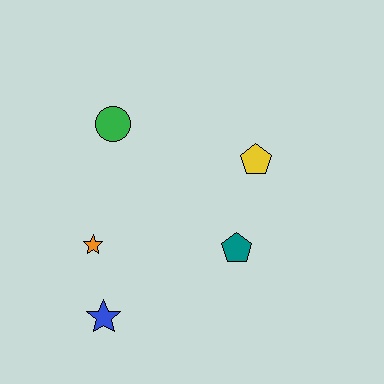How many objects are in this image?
There are 5 objects.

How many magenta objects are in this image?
There are no magenta objects.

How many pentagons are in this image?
There are 2 pentagons.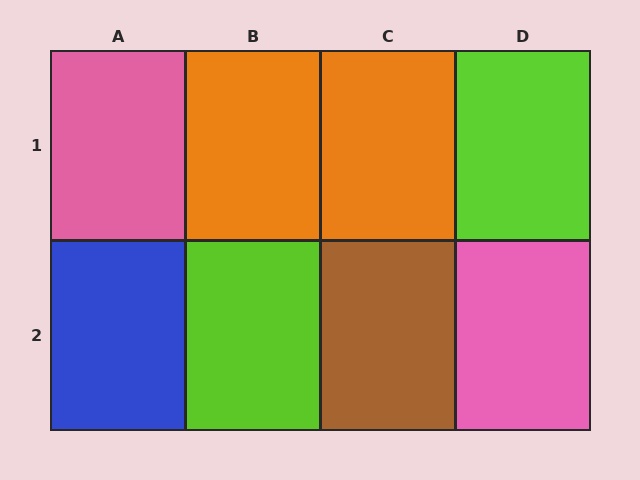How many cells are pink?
2 cells are pink.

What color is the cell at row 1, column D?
Lime.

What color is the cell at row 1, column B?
Orange.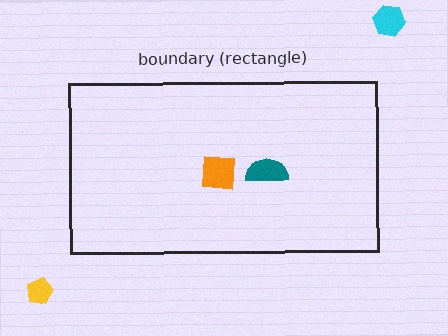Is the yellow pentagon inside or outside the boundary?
Outside.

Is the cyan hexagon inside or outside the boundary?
Outside.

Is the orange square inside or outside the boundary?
Inside.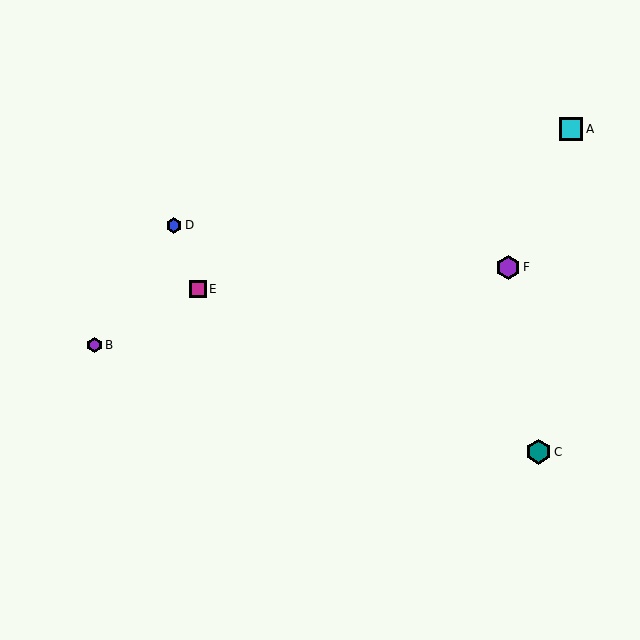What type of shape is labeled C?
Shape C is a teal hexagon.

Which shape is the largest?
The teal hexagon (labeled C) is the largest.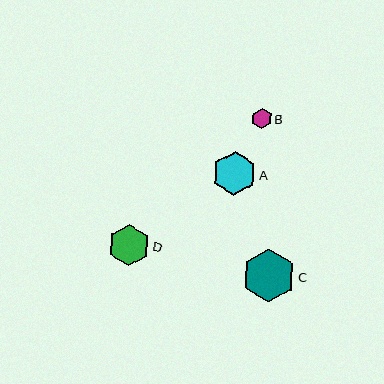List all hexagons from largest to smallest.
From largest to smallest: C, A, D, B.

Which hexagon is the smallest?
Hexagon B is the smallest with a size of approximately 20 pixels.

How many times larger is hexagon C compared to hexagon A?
Hexagon C is approximately 1.2 times the size of hexagon A.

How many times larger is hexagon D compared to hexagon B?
Hexagon D is approximately 2.0 times the size of hexagon B.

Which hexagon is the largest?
Hexagon C is the largest with a size of approximately 53 pixels.